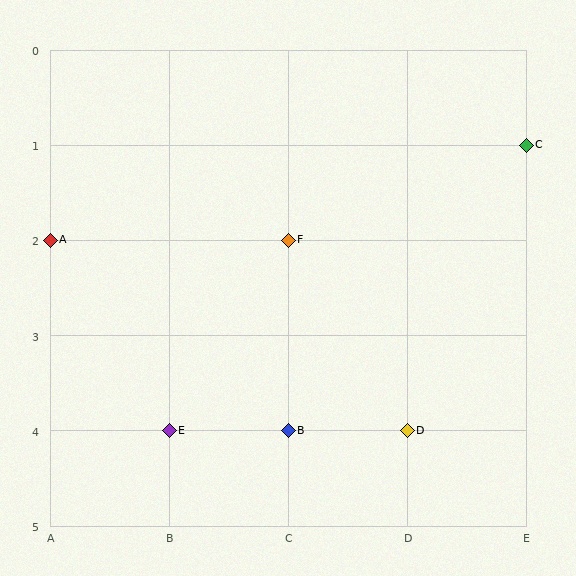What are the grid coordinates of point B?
Point B is at grid coordinates (C, 4).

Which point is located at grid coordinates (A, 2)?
Point A is at (A, 2).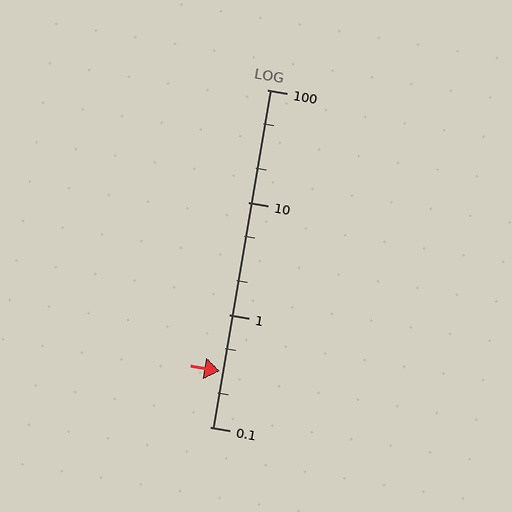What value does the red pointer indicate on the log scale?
The pointer indicates approximately 0.31.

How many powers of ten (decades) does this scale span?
The scale spans 3 decades, from 0.1 to 100.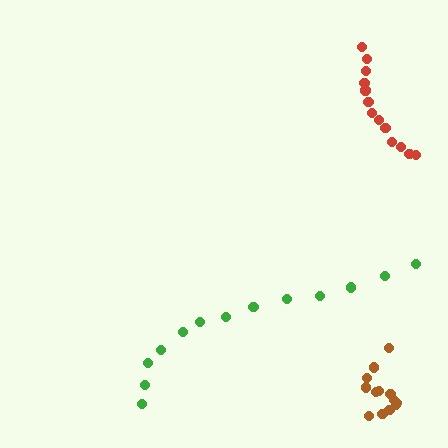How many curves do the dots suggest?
There are 3 distinct paths.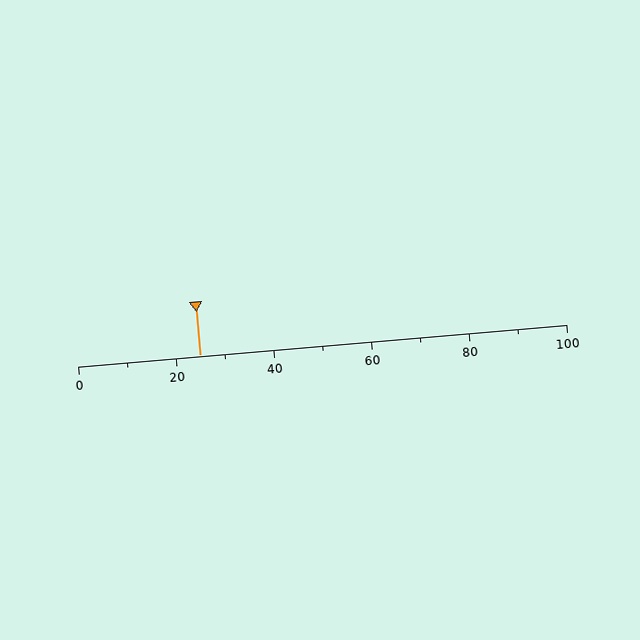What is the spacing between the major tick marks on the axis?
The major ticks are spaced 20 apart.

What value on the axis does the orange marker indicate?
The marker indicates approximately 25.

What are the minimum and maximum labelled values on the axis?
The axis runs from 0 to 100.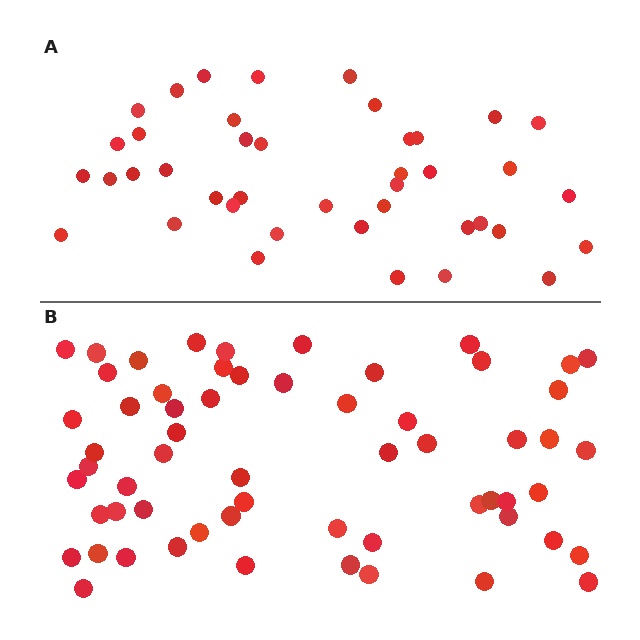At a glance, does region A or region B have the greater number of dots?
Region B (the bottom region) has more dots.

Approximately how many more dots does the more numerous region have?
Region B has approximately 20 more dots than region A.